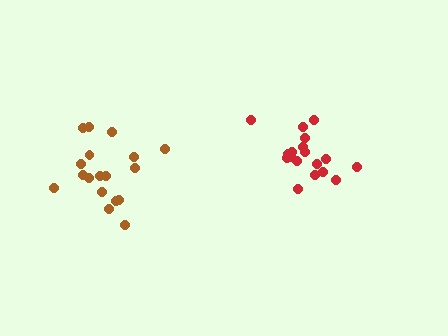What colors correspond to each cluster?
The clusters are colored: brown, red.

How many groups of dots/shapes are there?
There are 2 groups.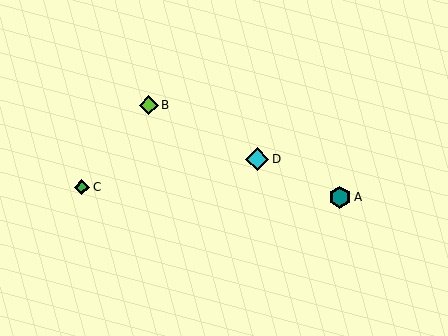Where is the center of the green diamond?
The center of the green diamond is at (82, 187).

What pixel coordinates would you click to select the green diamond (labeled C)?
Click at (82, 187) to select the green diamond C.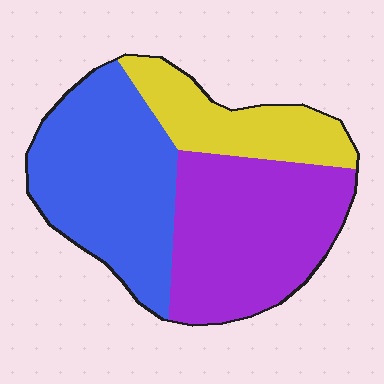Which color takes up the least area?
Yellow, at roughly 20%.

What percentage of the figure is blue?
Blue takes up between a quarter and a half of the figure.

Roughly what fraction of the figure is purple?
Purple covers around 40% of the figure.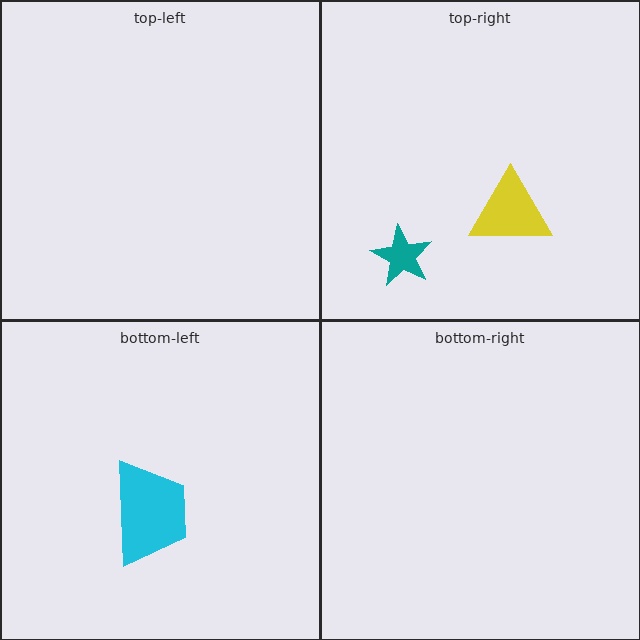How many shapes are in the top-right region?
2.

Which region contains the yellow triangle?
The top-right region.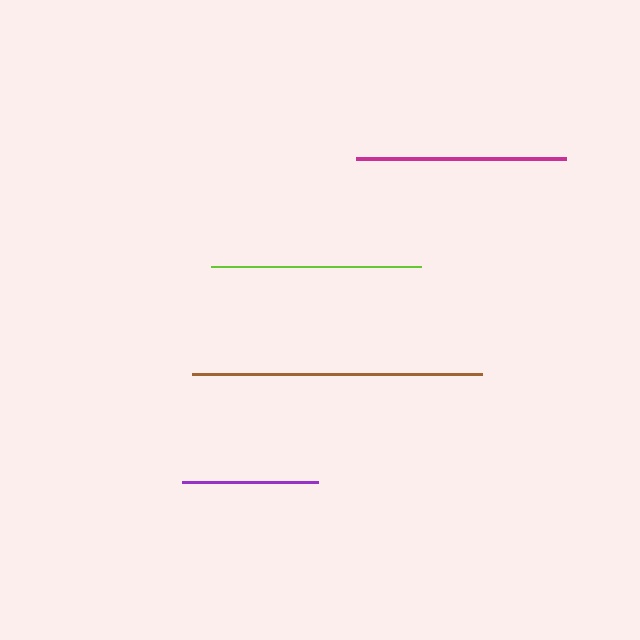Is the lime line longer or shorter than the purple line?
The lime line is longer than the purple line.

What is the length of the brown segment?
The brown segment is approximately 290 pixels long.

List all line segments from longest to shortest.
From longest to shortest: brown, lime, magenta, purple.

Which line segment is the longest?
The brown line is the longest at approximately 290 pixels.